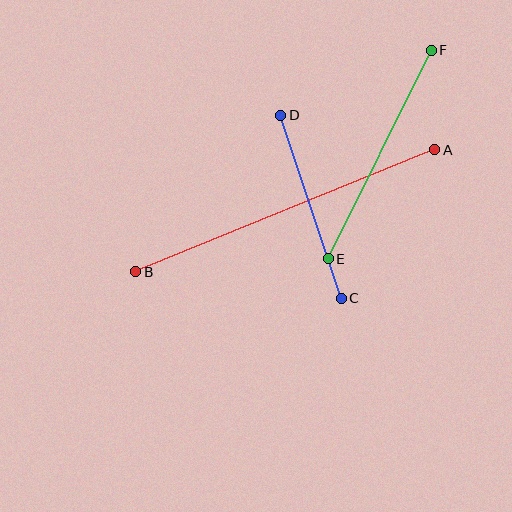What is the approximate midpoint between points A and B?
The midpoint is at approximately (285, 211) pixels.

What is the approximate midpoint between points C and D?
The midpoint is at approximately (311, 207) pixels.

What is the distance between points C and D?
The distance is approximately 193 pixels.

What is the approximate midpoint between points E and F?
The midpoint is at approximately (380, 154) pixels.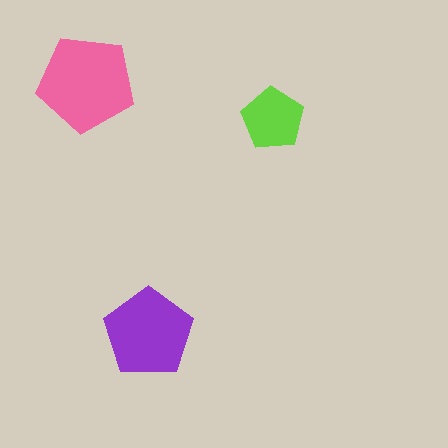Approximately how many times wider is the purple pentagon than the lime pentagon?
About 1.5 times wider.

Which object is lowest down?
The purple pentagon is bottommost.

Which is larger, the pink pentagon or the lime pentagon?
The pink one.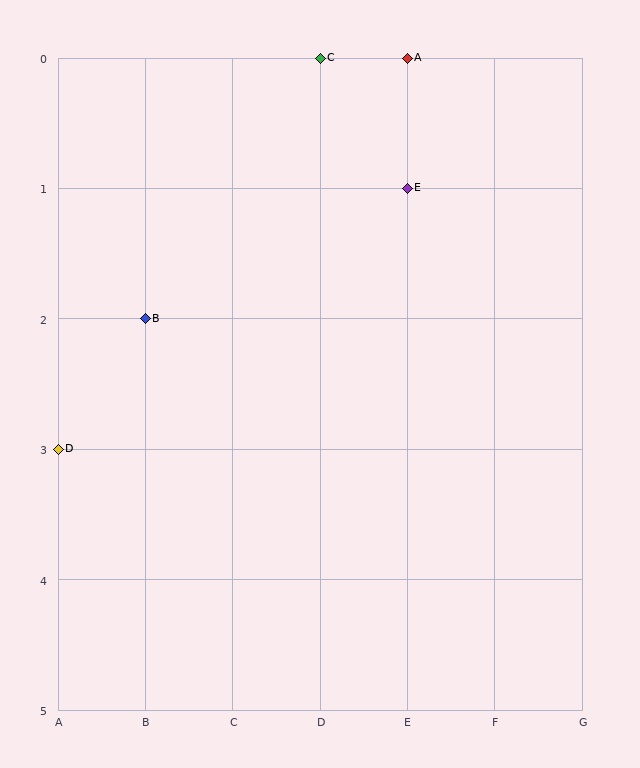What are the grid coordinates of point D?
Point D is at grid coordinates (A, 3).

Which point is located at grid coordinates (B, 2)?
Point B is at (B, 2).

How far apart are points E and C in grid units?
Points E and C are 1 column and 1 row apart (about 1.4 grid units diagonally).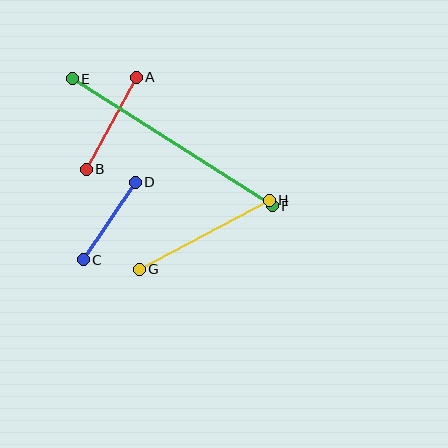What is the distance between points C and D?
The distance is approximately 93 pixels.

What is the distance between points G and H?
The distance is approximately 147 pixels.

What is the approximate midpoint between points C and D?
The midpoint is at approximately (109, 221) pixels.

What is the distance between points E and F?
The distance is approximately 237 pixels.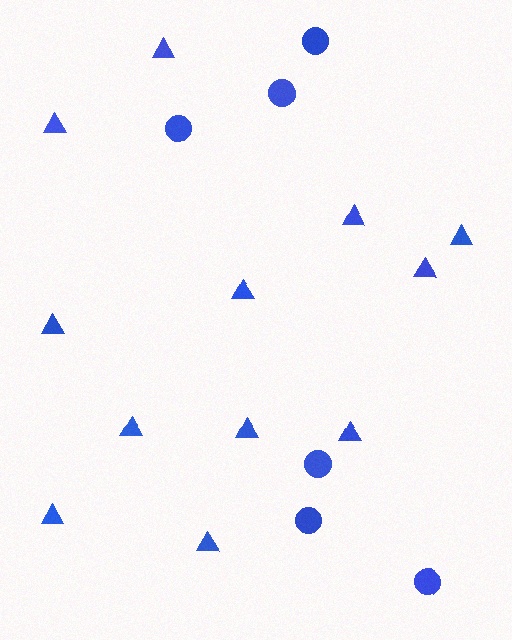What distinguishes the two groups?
There are 2 groups: one group of triangles (12) and one group of circles (6).